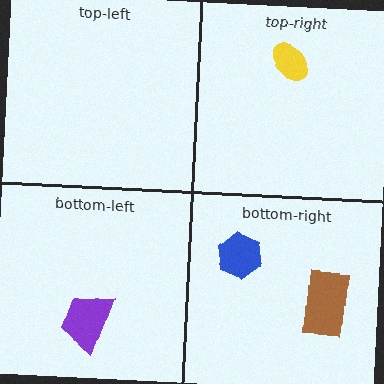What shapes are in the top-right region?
The yellow ellipse.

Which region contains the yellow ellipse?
The top-right region.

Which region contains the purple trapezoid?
The bottom-left region.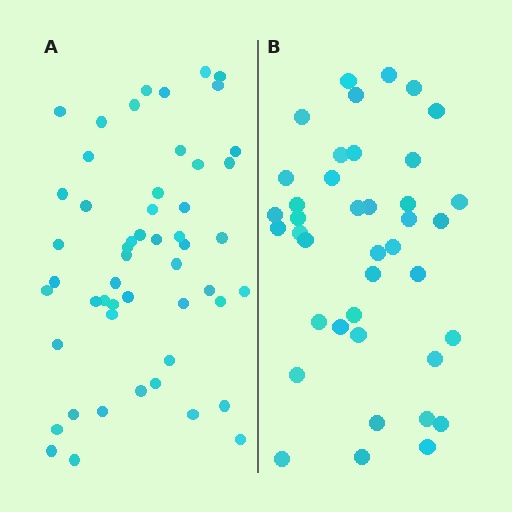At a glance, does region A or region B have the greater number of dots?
Region A (the left region) has more dots.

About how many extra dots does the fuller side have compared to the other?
Region A has roughly 12 or so more dots than region B.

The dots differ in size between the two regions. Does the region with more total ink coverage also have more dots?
No. Region B has more total ink coverage because its dots are larger, but region A actually contains more individual dots. Total area can be misleading — the number of items is what matters here.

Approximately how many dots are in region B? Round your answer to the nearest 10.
About 40 dots.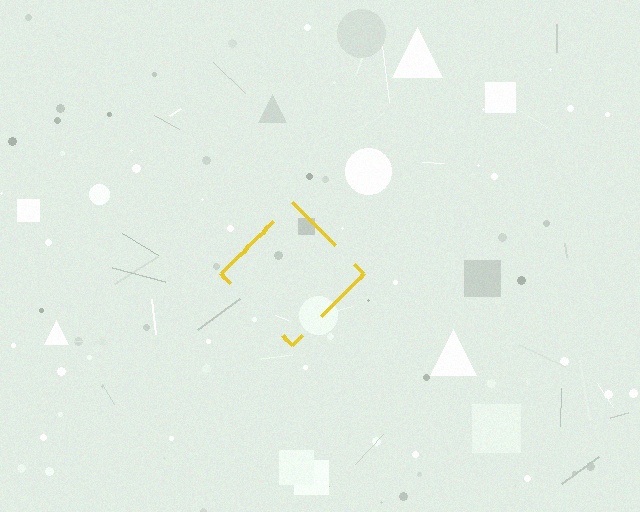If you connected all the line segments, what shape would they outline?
They would outline a diamond.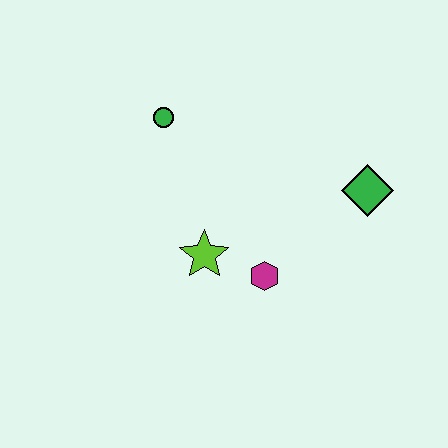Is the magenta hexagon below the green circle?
Yes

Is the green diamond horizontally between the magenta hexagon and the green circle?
No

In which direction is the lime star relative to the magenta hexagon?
The lime star is to the left of the magenta hexagon.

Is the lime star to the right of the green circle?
Yes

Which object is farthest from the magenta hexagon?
The green circle is farthest from the magenta hexagon.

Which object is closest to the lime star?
The magenta hexagon is closest to the lime star.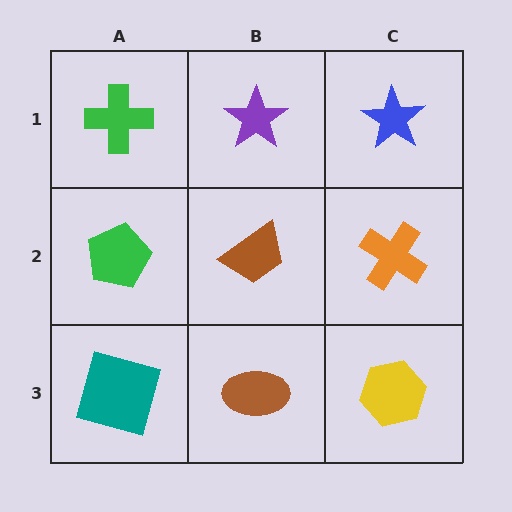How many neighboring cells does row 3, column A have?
2.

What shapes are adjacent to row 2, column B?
A purple star (row 1, column B), a brown ellipse (row 3, column B), a green pentagon (row 2, column A), an orange cross (row 2, column C).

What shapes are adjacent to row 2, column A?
A green cross (row 1, column A), a teal square (row 3, column A), a brown trapezoid (row 2, column B).